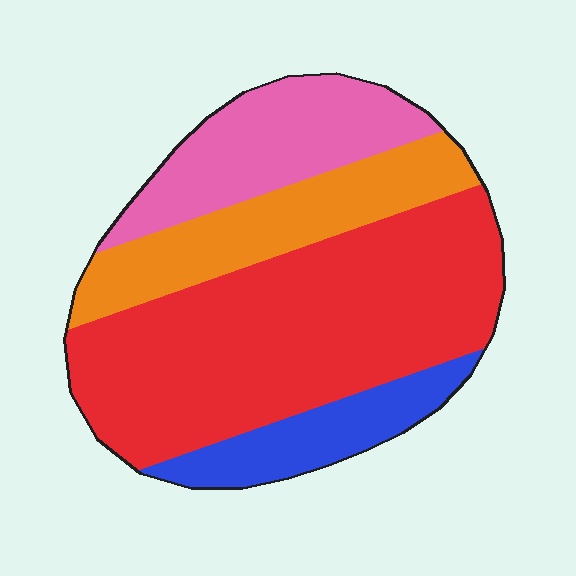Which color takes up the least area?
Blue, at roughly 10%.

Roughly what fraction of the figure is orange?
Orange covers around 20% of the figure.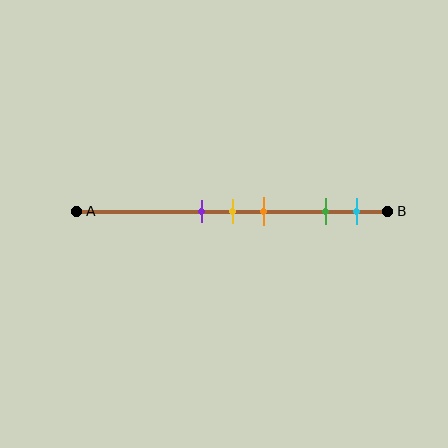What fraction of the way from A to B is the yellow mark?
The yellow mark is approximately 50% (0.5) of the way from A to B.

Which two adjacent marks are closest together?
The purple and yellow marks are the closest adjacent pair.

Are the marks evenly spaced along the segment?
No, the marks are not evenly spaced.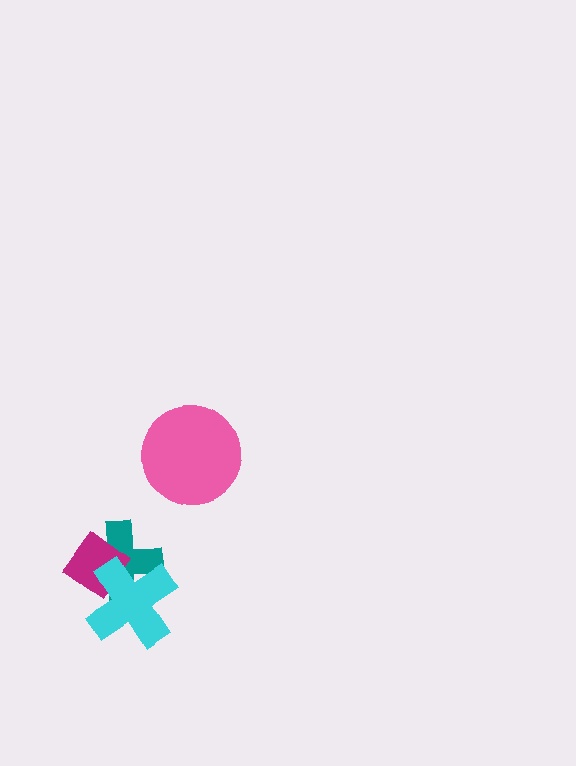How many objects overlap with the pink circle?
0 objects overlap with the pink circle.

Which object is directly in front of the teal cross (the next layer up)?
The magenta diamond is directly in front of the teal cross.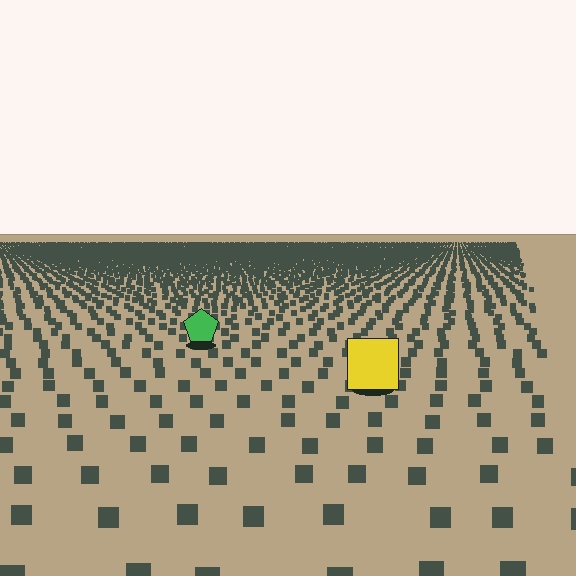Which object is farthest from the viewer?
The green pentagon is farthest from the viewer. It appears smaller and the ground texture around it is denser.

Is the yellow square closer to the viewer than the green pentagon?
Yes. The yellow square is closer — you can tell from the texture gradient: the ground texture is coarser near it.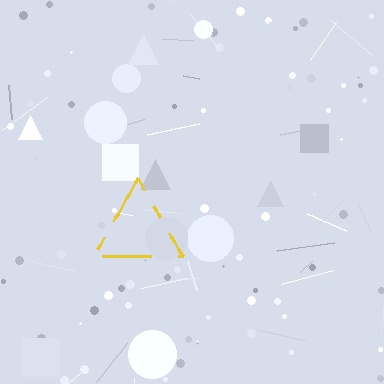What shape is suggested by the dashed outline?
The dashed outline suggests a triangle.